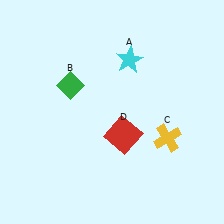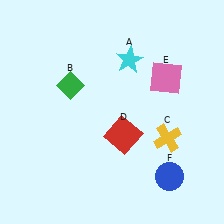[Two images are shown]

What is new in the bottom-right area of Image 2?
A blue circle (F) was added in the bottom-right area of Image 2.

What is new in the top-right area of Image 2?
A pink square (E) was added in the top-right area of Image 2.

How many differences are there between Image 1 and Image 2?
There are 2 differences between the two images.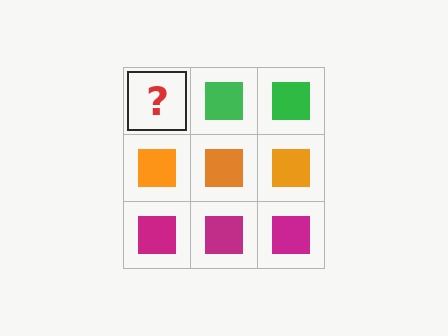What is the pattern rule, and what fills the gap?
The rule is that each row has a consistent color. The gap should be filled with a green square.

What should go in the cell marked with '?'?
The missing cell should contain a green square.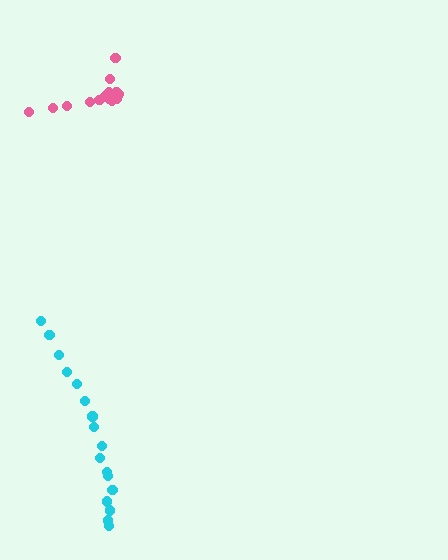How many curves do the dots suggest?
There are 2 distinct paths.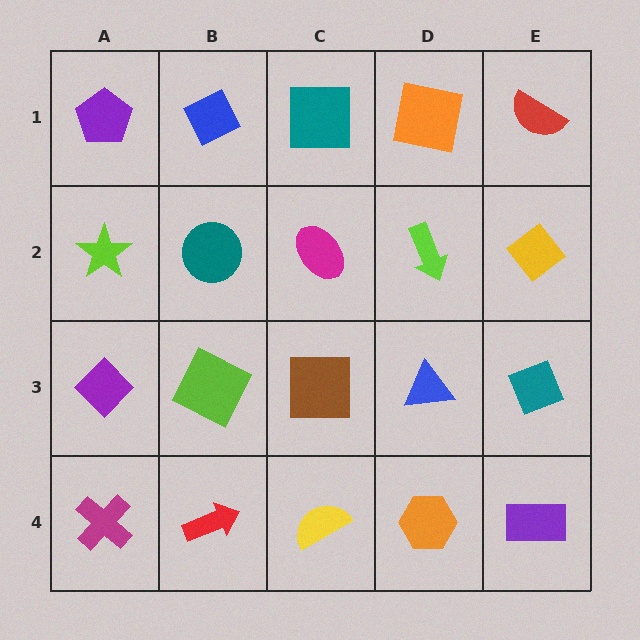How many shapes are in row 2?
5 shapes.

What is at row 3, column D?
A blue triangle.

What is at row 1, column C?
A teal square.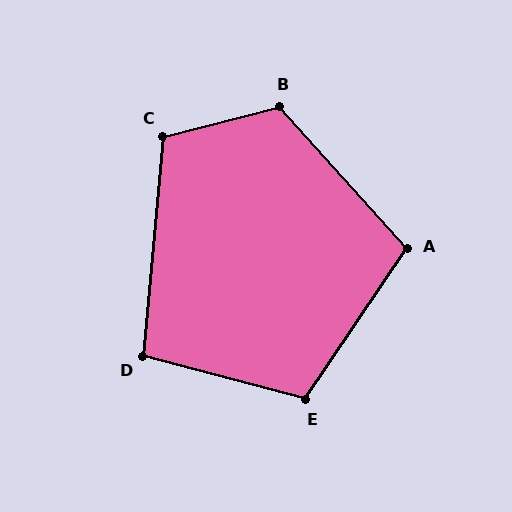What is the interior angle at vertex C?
Approximately 110 degrees (obtuse).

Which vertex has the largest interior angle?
B, at approximately 117 degrees.